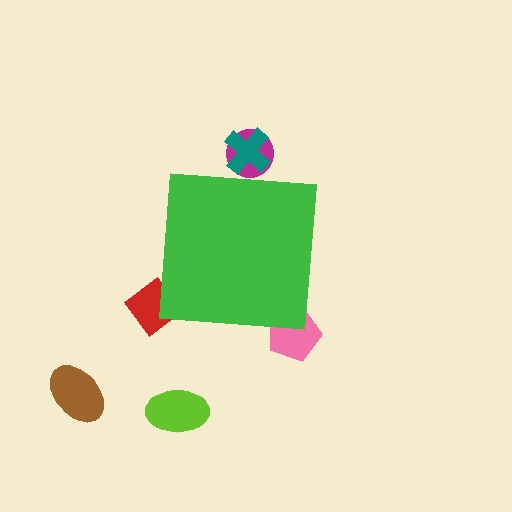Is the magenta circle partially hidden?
Yes, the magenta circle is partially hidden behind the green square.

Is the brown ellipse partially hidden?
No, the brown ellipse is fully visible.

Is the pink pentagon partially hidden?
Yes, the pink pentagon is partially hidden behind the green square.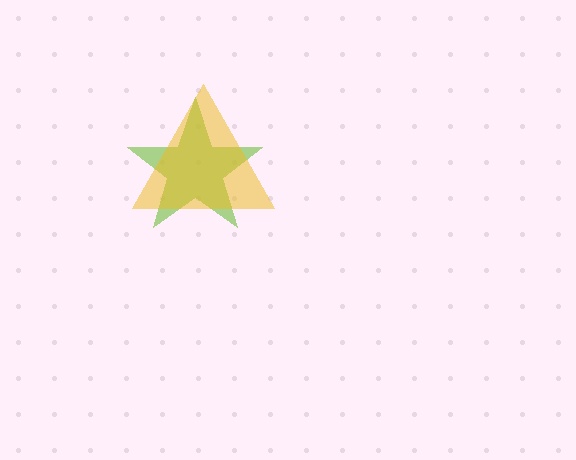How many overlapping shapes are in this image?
There are 2 overlapping shapes in the image.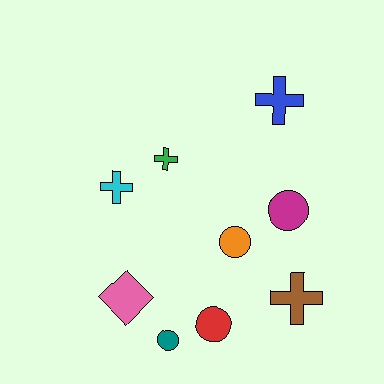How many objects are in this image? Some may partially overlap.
There are 9 objects.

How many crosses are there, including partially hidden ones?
There are 4 crosses.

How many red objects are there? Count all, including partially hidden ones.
There is 1 red object.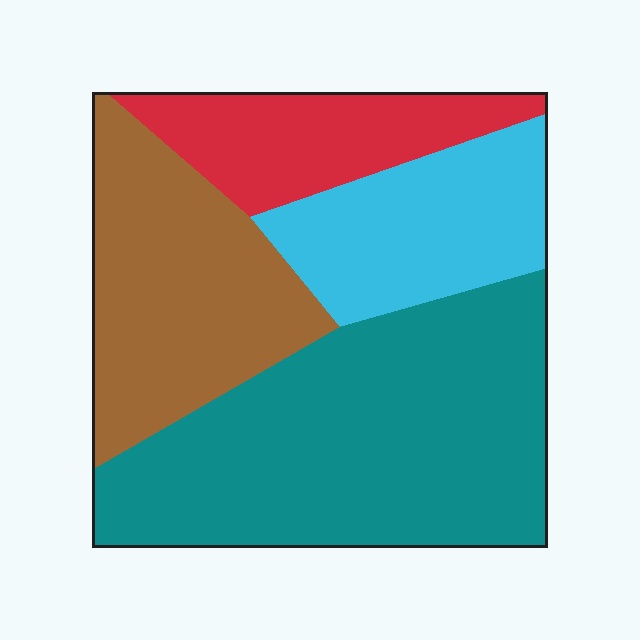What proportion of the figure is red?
Red takes up less than a quarter of the figure.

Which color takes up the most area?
Teal, at roughly 45%.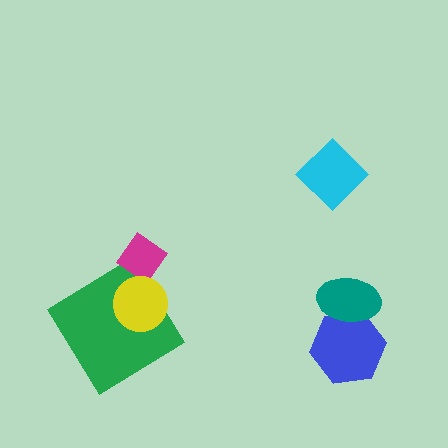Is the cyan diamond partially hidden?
No, no other shape covers it.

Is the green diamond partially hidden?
Yes, it is partially covered by another shape.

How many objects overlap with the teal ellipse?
1 object overlaps with the teal ellipse.